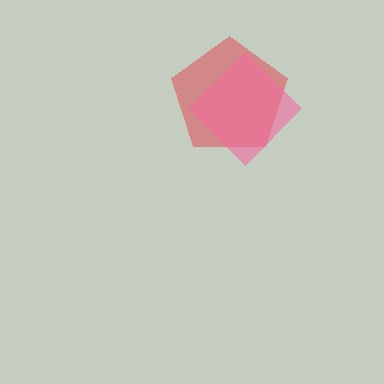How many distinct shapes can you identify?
There are 2 distinct shapes: a red pentagon, a pink diamond.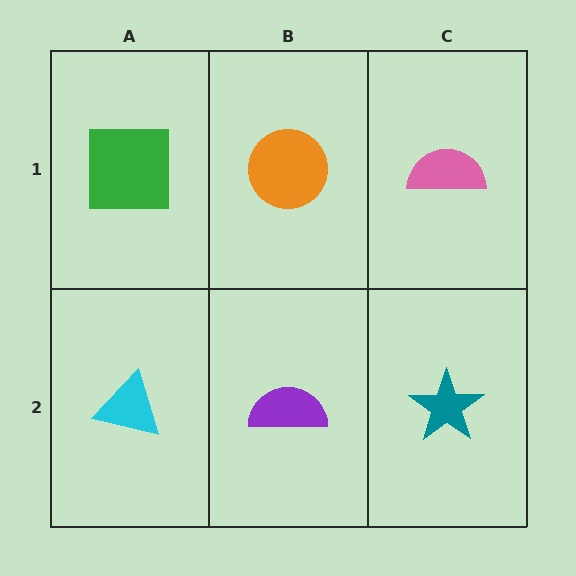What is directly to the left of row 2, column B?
A cyan triangle.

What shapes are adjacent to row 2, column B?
An orange circle (row 1, column B), a cyan triangle (row 2, column A), a teal star (row 2, column C).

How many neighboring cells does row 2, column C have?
2.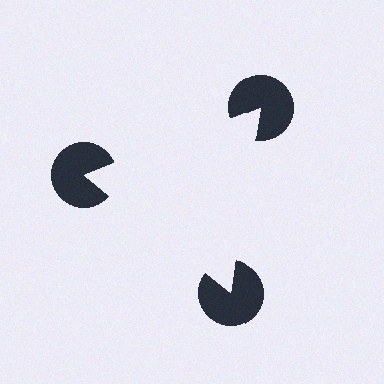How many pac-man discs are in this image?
There are 3 — one at each vertex of the illusory triangle.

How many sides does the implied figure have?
3 sides.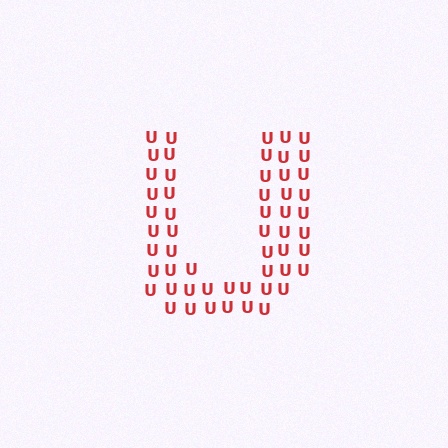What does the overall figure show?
The overall figure shows the letter U.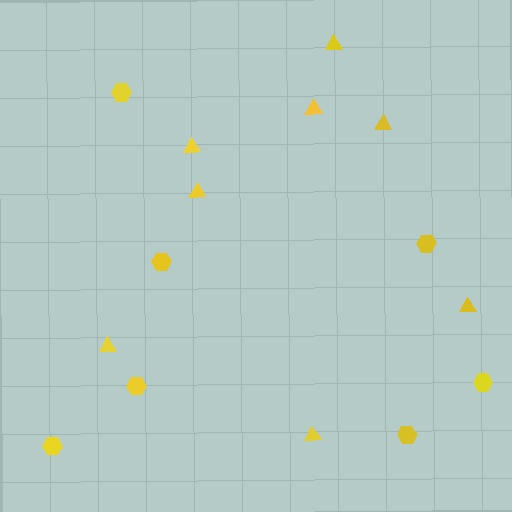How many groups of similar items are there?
There are 2 groups: one group of triangles (8) and one group of hexagons (7).